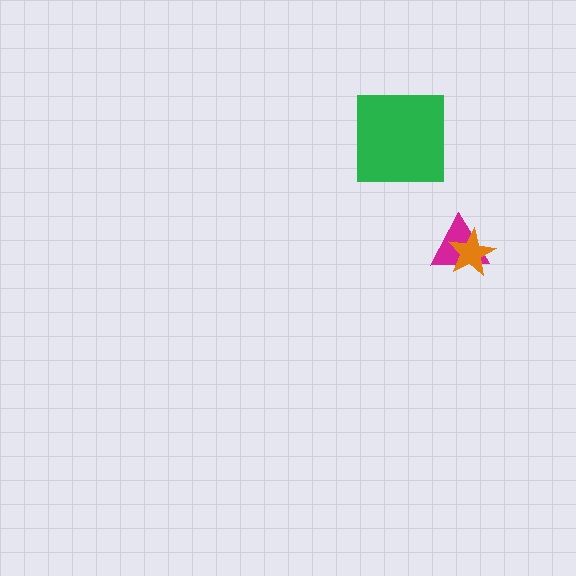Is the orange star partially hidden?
No, no other shape covers it.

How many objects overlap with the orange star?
1 object overlaps with the orange star.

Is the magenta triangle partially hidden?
Yes, it is partially covered by another shape.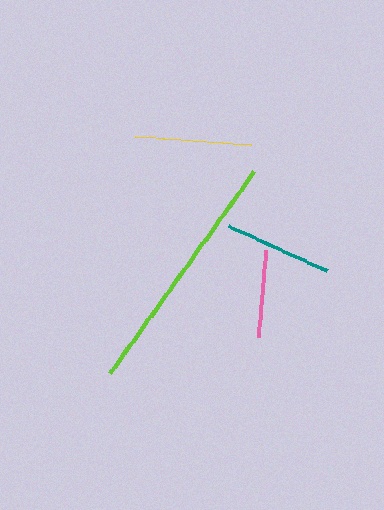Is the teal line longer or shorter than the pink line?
The teal line is longer than the pink line.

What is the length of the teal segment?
The teal segment is approximately 108 pixels long.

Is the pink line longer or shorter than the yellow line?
The yellow line is longer than the pink line.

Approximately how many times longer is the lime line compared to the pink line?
The lime line is approximately 2.8 times the length of the pink line.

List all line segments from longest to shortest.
From longest to shortest: lime, yellow, teal, pink.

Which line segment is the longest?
The lime line is the longest at approximately 247 pixels.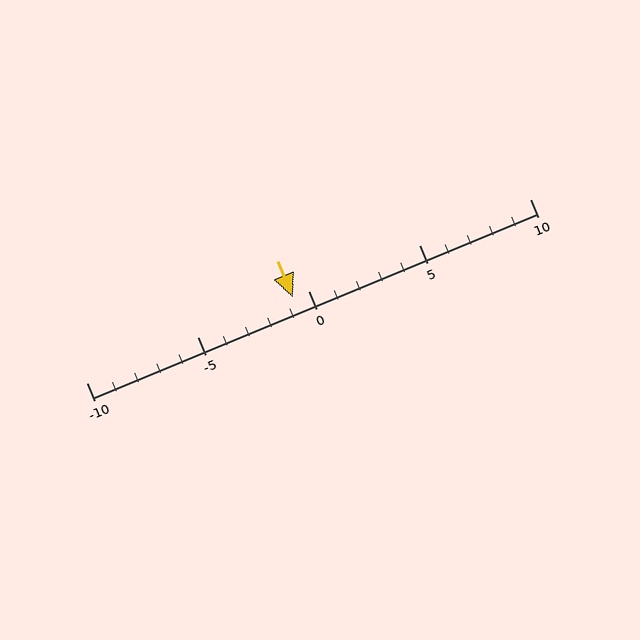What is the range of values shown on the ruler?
The ruler shows values from -10 to 10.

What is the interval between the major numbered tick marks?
The major tick marks are spaced 5 units apart.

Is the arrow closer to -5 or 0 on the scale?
The arrow is closer to 0.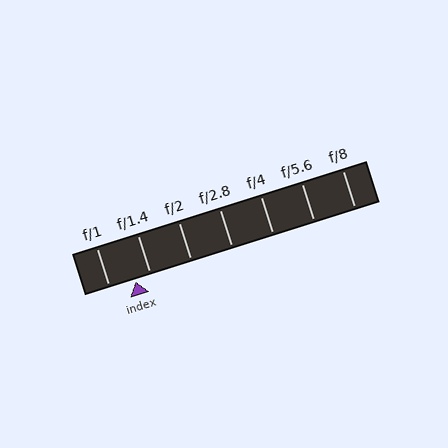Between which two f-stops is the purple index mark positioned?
The index mark is between f/1 and f/1.4.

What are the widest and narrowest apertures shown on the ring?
The widest aperture shown is f/1 and the narrowest is f/8.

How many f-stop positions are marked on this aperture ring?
There are 7 f-stop positions marked.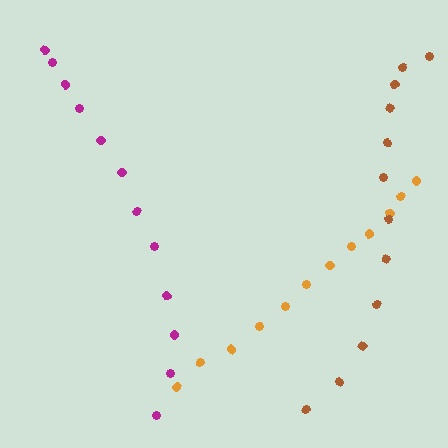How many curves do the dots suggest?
There are 3 distinct paths.